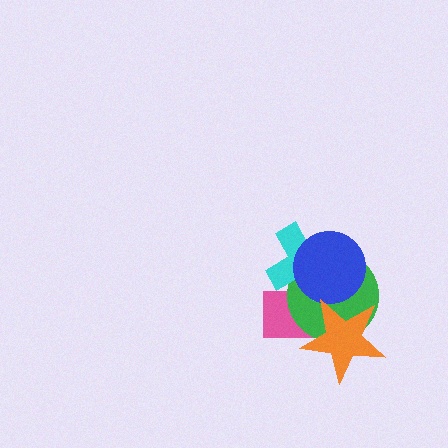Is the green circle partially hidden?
Yes, it is partially covered by another shape.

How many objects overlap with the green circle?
4 objects overlap with the green circle.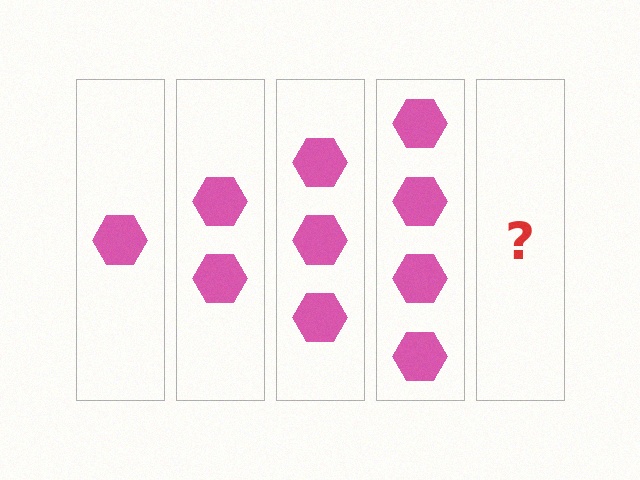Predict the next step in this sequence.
The next step is 5 hexagons.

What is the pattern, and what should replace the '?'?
The pattern is that each step adds one more hexagon. The '?' should be 5 hexagons.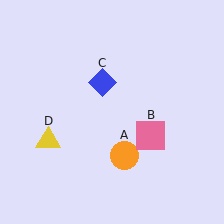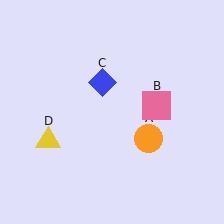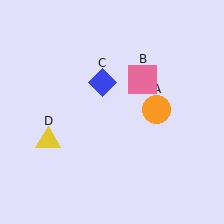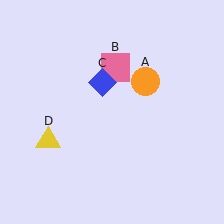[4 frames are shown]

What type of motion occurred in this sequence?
The orange circle (object A), pink square (object B) rotated counterclockwise around the center of the scene.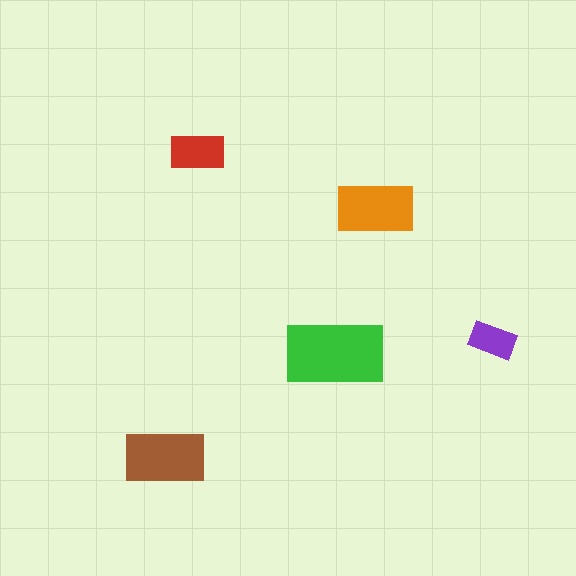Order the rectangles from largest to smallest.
the green one, the brown one, the orange one, the red one, the purple one.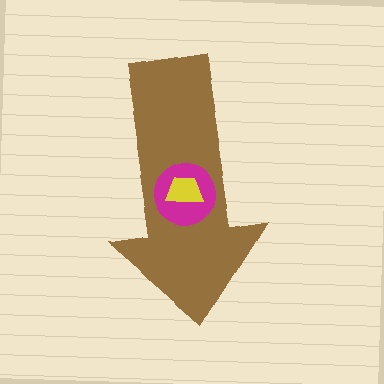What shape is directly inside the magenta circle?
The yellow trapezoid.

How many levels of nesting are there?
3.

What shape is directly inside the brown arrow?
The magenta circle.